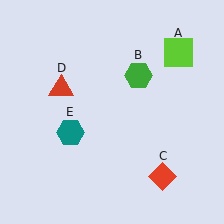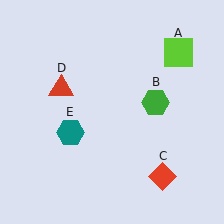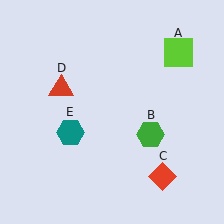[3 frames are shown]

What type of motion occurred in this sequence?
The green hexagon (object B) rotated clockwise around the center of the scene.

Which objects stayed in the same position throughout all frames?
Lime square (object A) and red diamond (object C) and red triangle (object D) and teal hexagon (object E) remained stationary.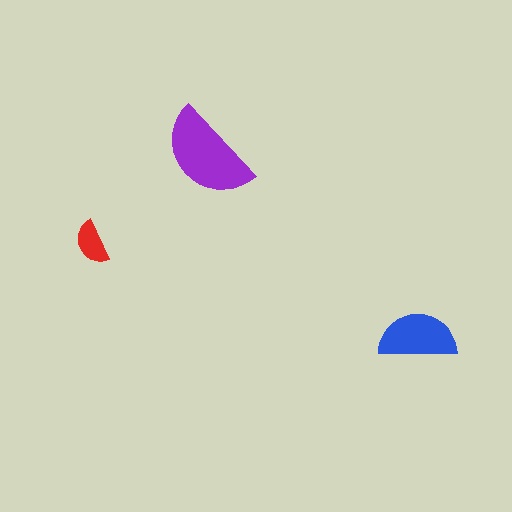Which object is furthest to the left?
The red semicircle is leftmost.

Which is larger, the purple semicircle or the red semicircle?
The purple one.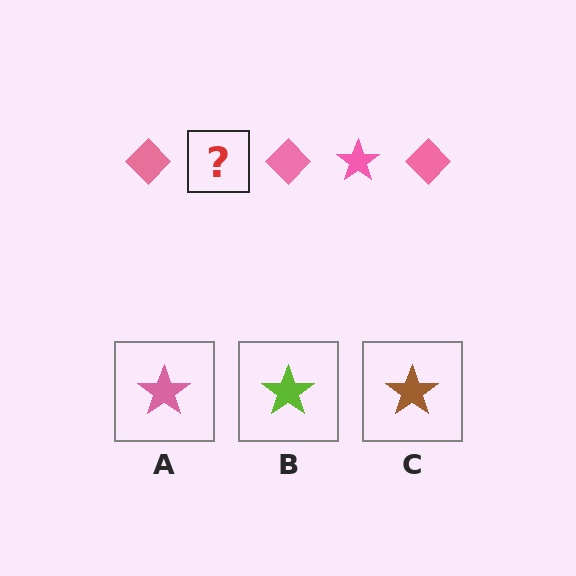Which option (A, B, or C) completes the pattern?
A.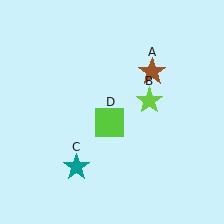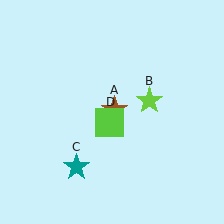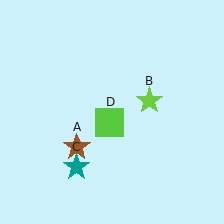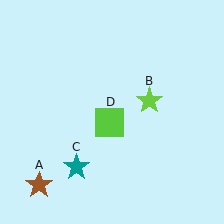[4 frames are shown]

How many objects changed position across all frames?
1 object changed position: brown star (object A).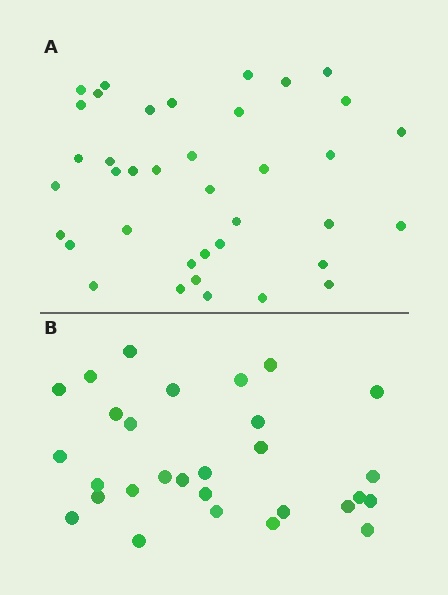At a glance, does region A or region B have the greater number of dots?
Region A (the top region) has more dots.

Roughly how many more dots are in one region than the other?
Region A has roughly 8 or so more dots than region B.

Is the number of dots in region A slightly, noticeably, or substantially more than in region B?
Region A has noticeably more, but not dramatically so. The ratio is roughly 1.3 to 1.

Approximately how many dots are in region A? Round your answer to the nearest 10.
About 40 dots. (The exact count is 38, which rounds to 40.)